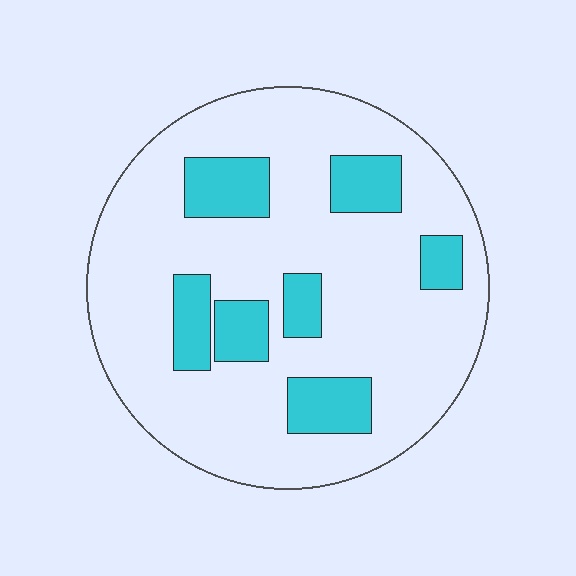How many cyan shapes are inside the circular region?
7.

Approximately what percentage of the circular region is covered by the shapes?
Approximately 20%.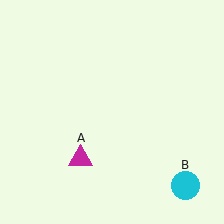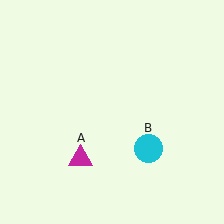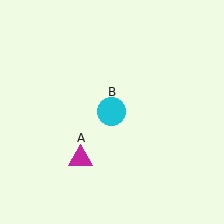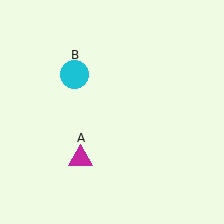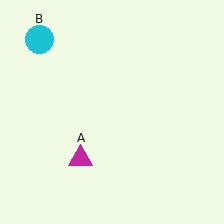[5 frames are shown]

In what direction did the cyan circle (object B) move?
The cyan circle (object B) moved up and to the left.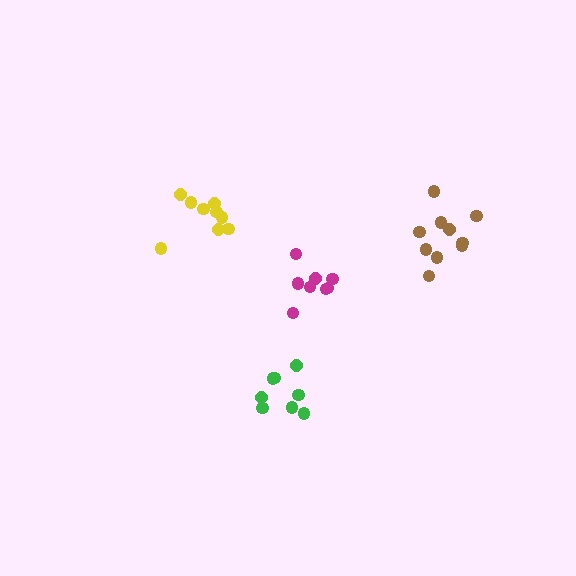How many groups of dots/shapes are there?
There are 4 groups.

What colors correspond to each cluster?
The clusters are colored: magenta, yellow, green, brown.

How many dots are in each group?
Group 1: 8 dots, Group 2: 9 dots, Group 3: 8 dots, Group 4: 10 dots (35 total).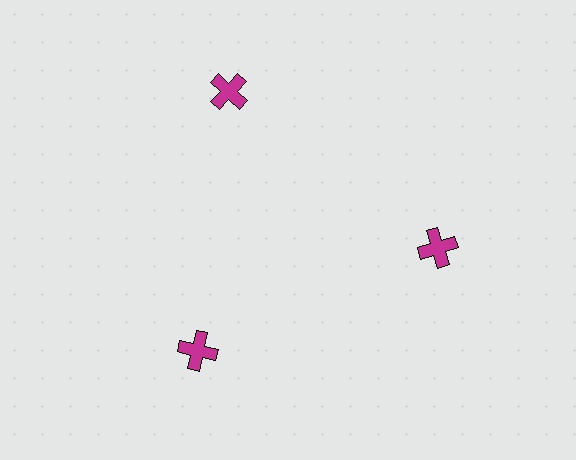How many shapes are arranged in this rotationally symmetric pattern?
There are 3 shapes, arranged in 3 groups of 1.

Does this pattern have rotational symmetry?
Yes, this pattern has 3-fold rotational symmetry. It looks the same after rotating 120 degrees around the center.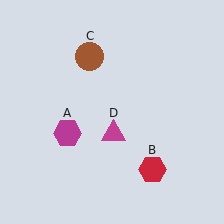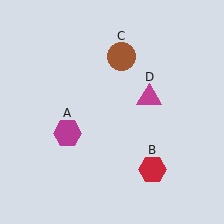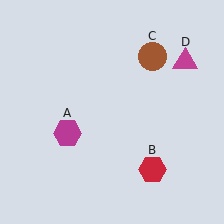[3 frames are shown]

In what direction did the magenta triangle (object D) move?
The magenta triangle (object D) moved up and to the right.